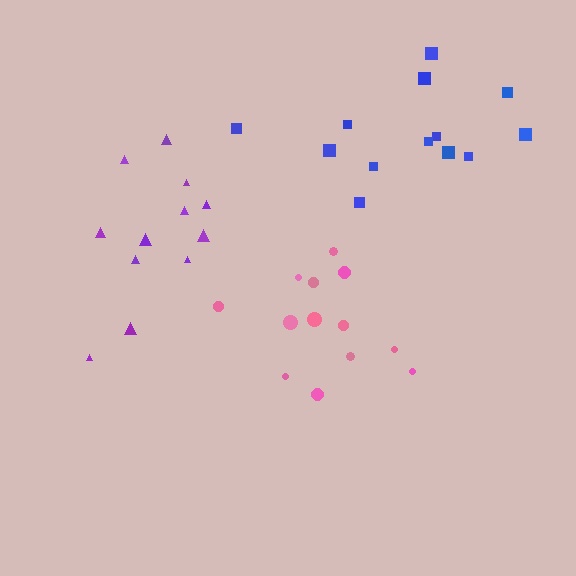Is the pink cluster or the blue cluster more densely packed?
Pink.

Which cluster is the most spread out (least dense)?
Blue.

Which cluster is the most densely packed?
Pink.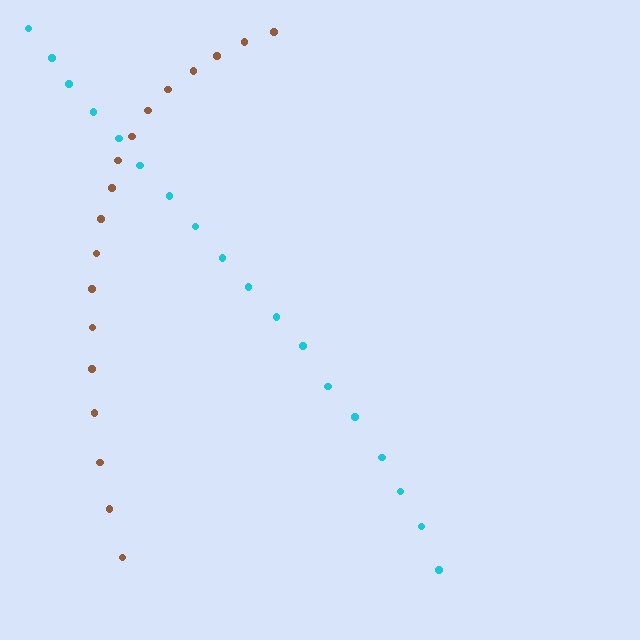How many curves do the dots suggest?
There are 2 distinct paths.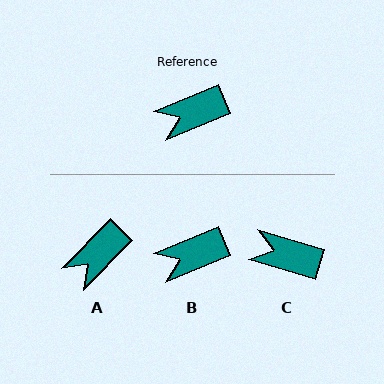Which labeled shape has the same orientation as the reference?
B.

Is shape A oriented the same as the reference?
No, it is off by about 23 degrees.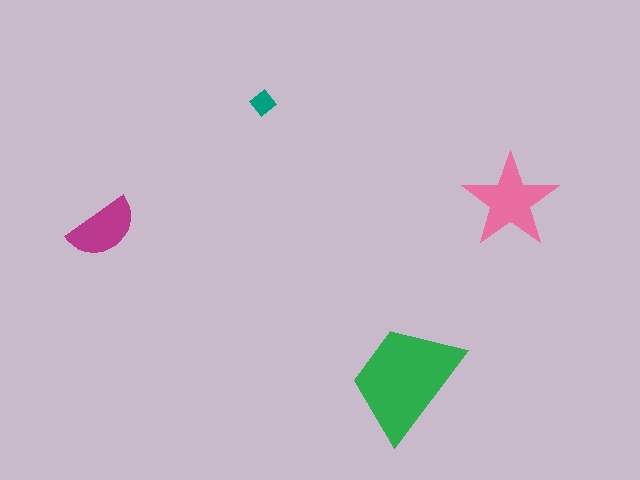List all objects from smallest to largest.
The teal diamond, the magenta semicircle, the pink star, the green trapezoid.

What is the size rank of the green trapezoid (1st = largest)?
1st.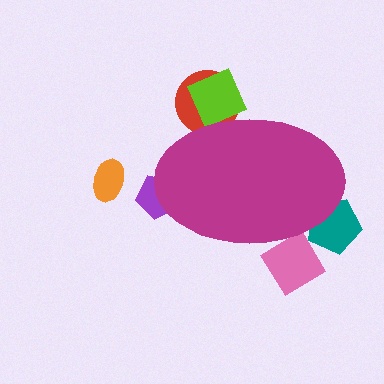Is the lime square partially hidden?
Yes, the lime square is partially hidden behind the magenta ellipse.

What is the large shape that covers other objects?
A magenta ellipse.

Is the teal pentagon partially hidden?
Yes, the teal pentagon is partially hidden behind the magenta ellipse.